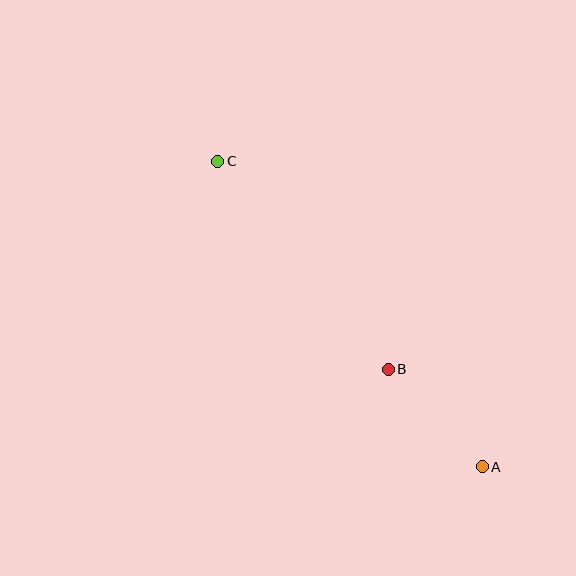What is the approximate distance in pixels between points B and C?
The distance between B and C is approximately 269 pixels.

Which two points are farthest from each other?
Points A and C are farthest from each other.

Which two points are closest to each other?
Points A and B are closest to each other.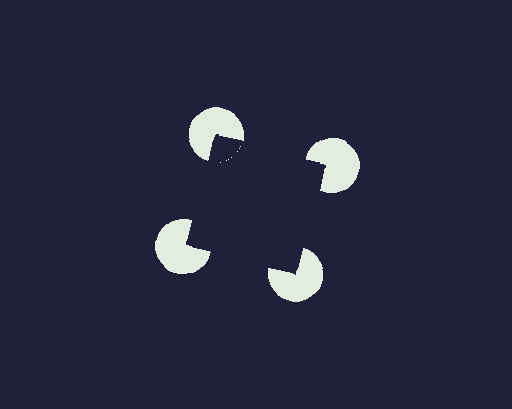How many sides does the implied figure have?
4 sides.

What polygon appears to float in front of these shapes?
An illusory square — its edges are inferred from the aligned wedge cuts in the pac-man discs, not physically drawn.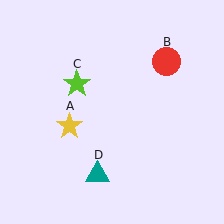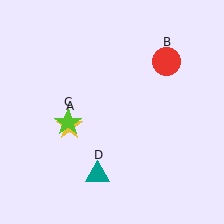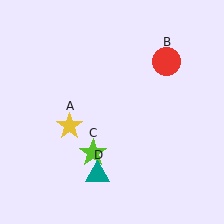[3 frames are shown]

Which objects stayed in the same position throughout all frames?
Yellow star (object A) and red circle (object B) and teal triangle (object D) remained stationary.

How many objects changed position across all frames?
1 object changed position: lime star (object C).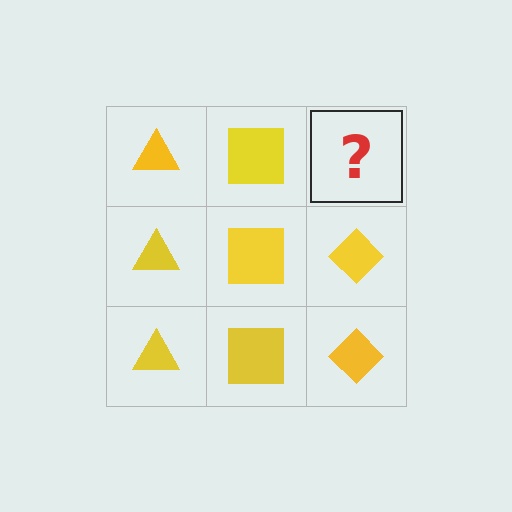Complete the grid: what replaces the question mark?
The question mark should be replaced with a yellow diamond.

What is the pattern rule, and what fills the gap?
The rule is that each column has a consistent shape. The gap should be filled with a yellow diamond.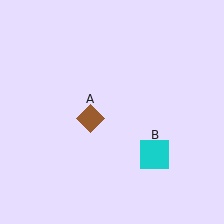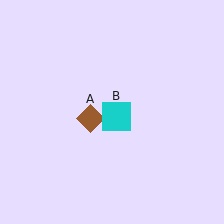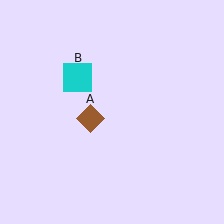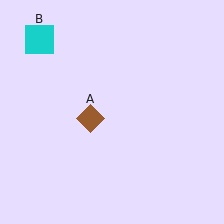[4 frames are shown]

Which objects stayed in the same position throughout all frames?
Brown diamond (object A) remained stationary.